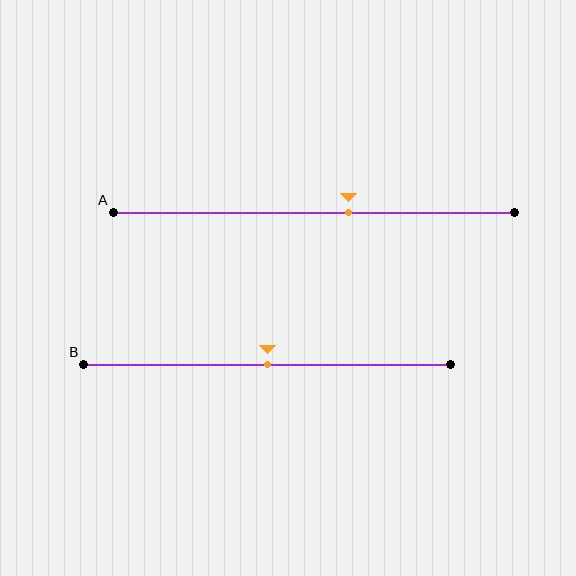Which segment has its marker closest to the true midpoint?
Segment B has its marker closest to the true midpoint.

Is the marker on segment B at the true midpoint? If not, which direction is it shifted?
Yes, the marker on segment B is at the true midpoint.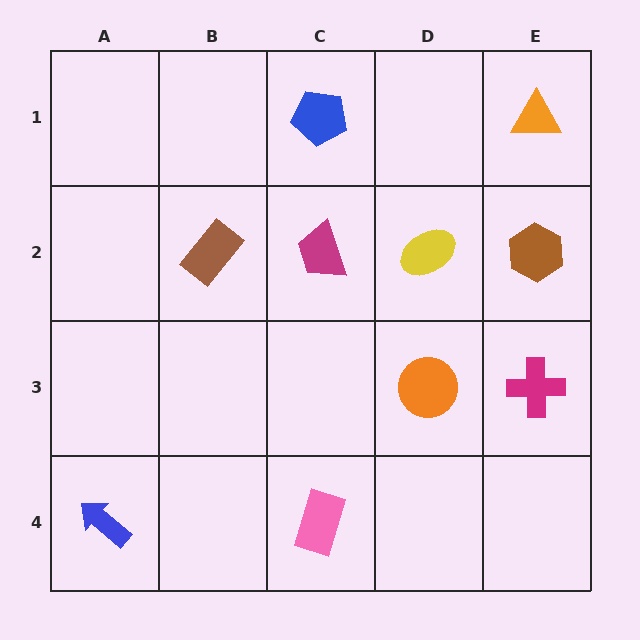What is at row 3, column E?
A magenta cross.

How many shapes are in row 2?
4 shapes.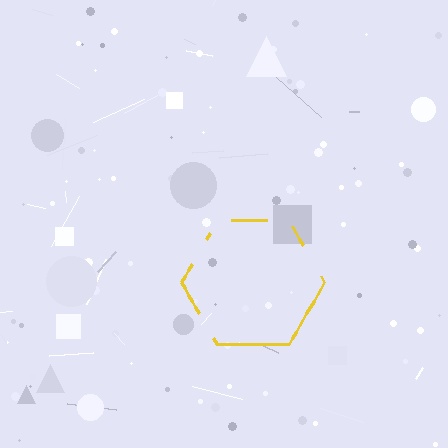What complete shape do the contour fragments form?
The contour fragments form a hexagon.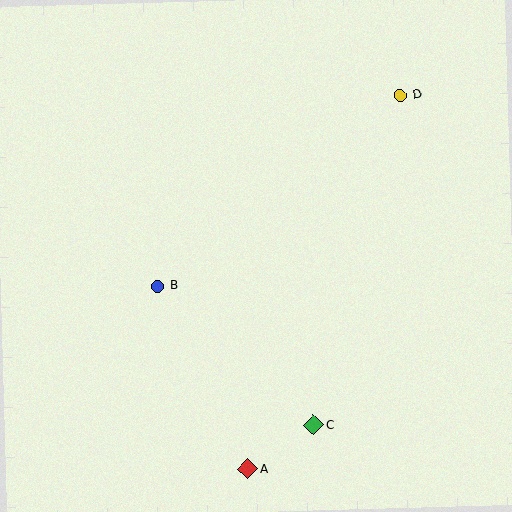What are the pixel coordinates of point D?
Point D is at (400, 95).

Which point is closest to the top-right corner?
Point D is closest to the top-right corner.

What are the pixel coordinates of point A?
Point A is at (248, 469).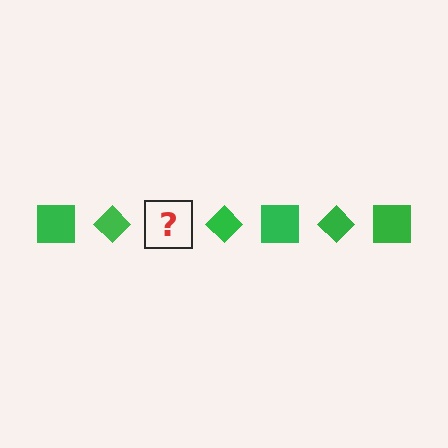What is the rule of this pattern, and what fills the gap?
The rule is that the pattern cycles through square, diamond shapes in green. The gap should be filled with a green square.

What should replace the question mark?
The question mark should be replaced with a green square.